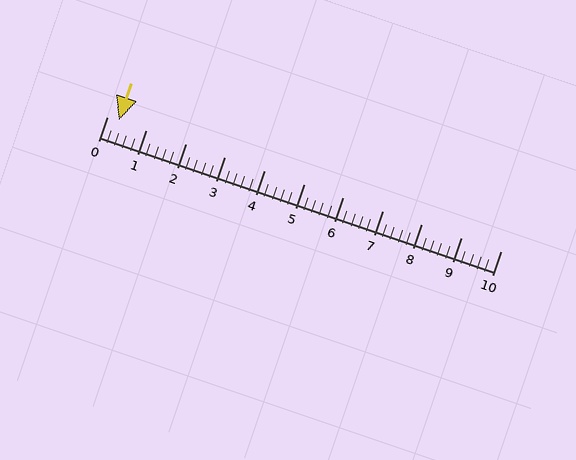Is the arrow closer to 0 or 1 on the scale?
The arrow is closer to 0.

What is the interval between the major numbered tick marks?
The major tick marks are spaced 1 units apart.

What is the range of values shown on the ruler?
The ruler shows values from 0 to 10.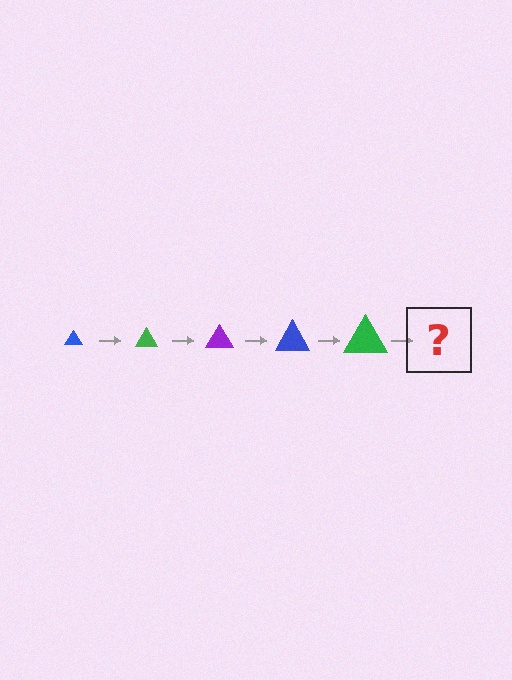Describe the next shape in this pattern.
It should be a purple triangle, larger than the previous one.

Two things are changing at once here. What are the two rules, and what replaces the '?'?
The two rules are that the triangle grows larger each step and the color cycles through blue, green, and purple. The '?' should be a purple triangle, larger than the previous one.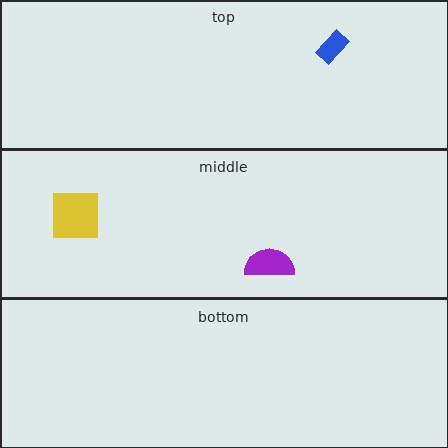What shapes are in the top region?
The blue rectangle.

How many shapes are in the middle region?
2.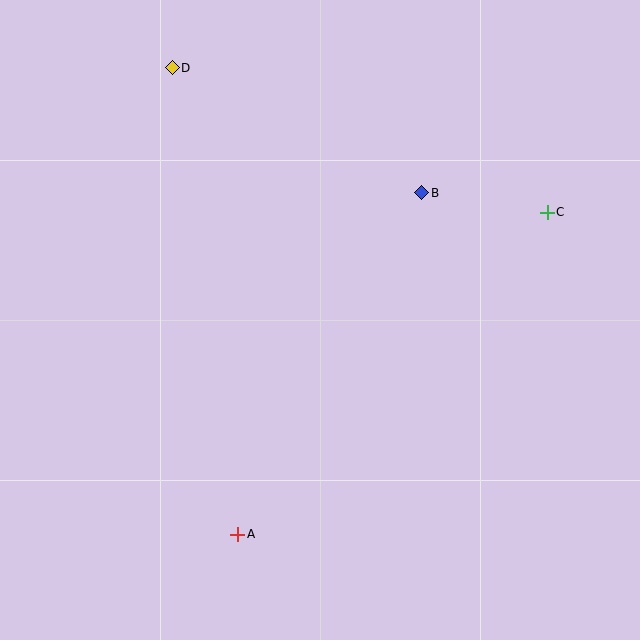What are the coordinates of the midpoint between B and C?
The midpoint between B and C is at (484, 203).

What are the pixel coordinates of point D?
Point D is at (172, 68).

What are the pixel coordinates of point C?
Point C is at (547, 212).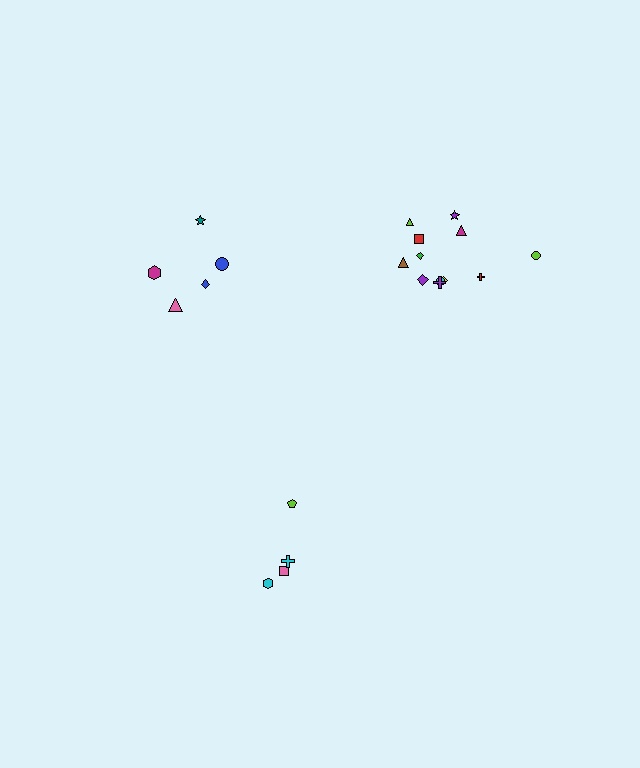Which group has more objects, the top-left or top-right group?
The top-right group.